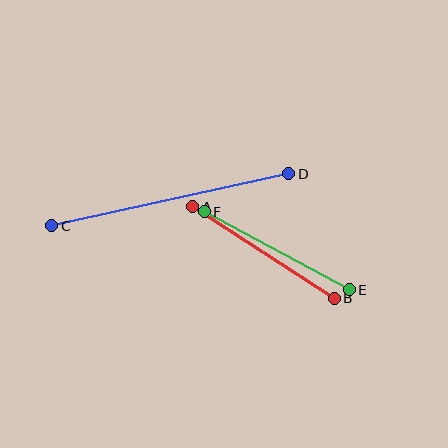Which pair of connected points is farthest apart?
Points C and D are farthest apart.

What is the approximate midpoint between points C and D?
The midpoint is at approximately (170, 200) pixels.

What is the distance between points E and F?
The distance is approximately 165 pixels.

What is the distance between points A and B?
The distance is approximately 168 pixels.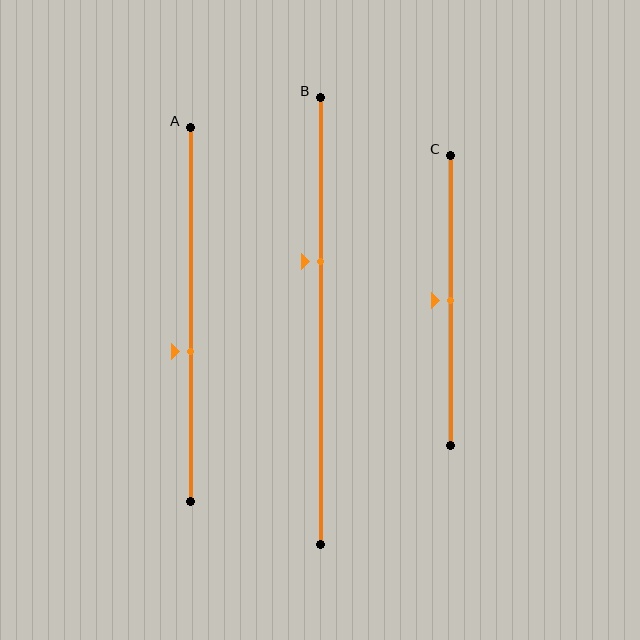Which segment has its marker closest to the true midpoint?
Segment C has its marker closest to the true midpoint.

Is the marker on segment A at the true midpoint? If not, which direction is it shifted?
No, the marker on segment A is shifted downward by about 10% of the segment length.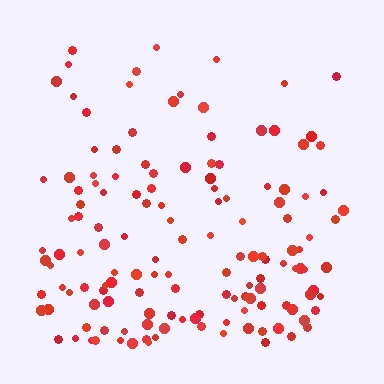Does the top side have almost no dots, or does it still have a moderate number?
Still a moderate number, just noticeably fewer than the bottom.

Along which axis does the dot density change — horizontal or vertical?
Vertical.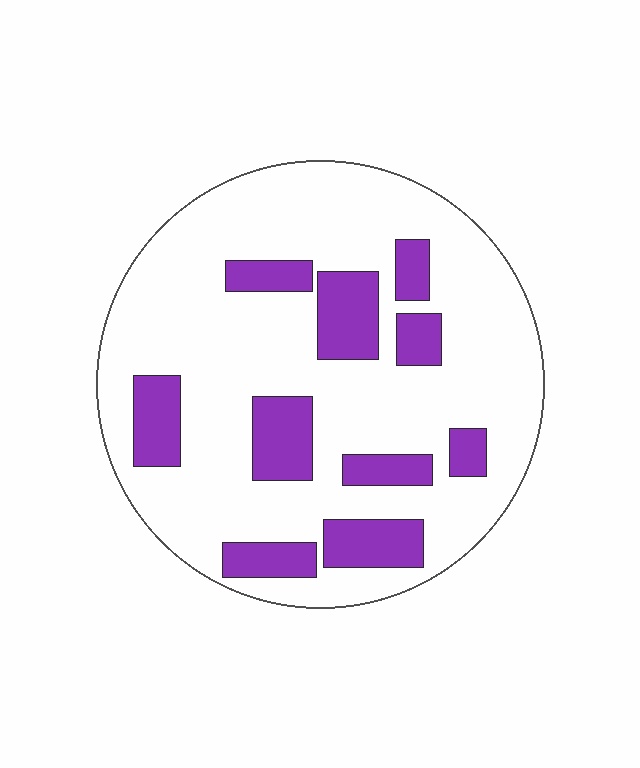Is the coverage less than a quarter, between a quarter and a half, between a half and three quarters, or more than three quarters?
Less than a quarter.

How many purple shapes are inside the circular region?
10.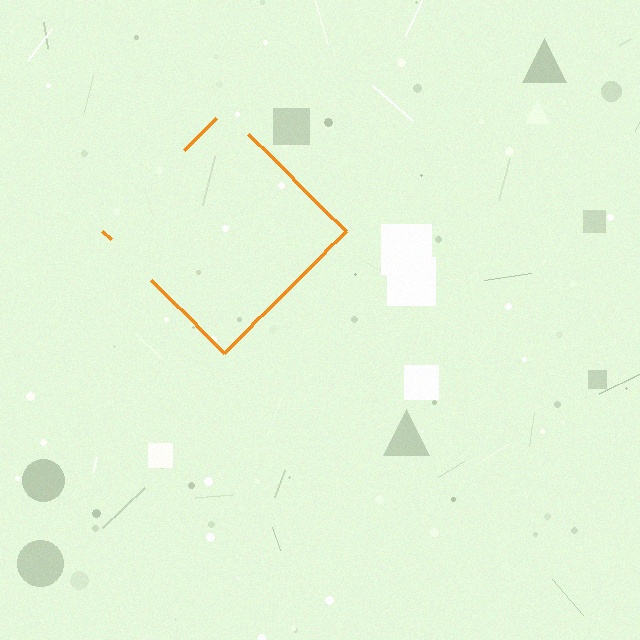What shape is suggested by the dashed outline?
The dashed outline suggests a diamond.